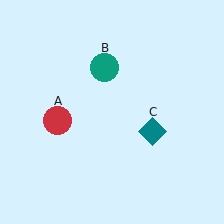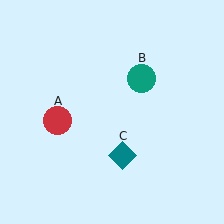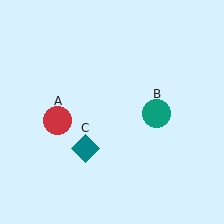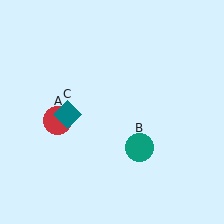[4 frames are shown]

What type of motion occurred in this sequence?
The teal circle (object B), teal diamond (object C) rotated clockwise around the center of the scene.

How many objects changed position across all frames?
2 objects changed position: teal circle (object B), teal diamond (object C).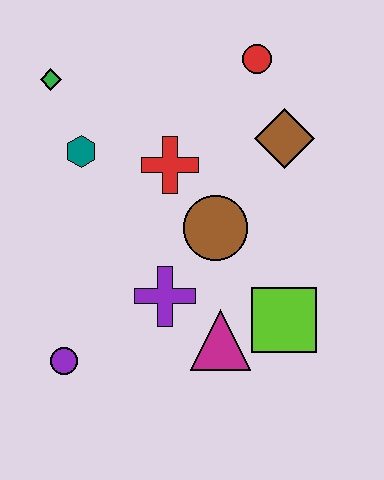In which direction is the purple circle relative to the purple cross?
The purple circle is to the left of the purple cross.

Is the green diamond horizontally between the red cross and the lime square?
No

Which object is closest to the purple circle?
The purple cross is closest to the purple circle.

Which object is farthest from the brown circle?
The green diamond is farthest from the brown circle.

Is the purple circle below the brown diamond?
Yes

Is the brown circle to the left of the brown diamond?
Yes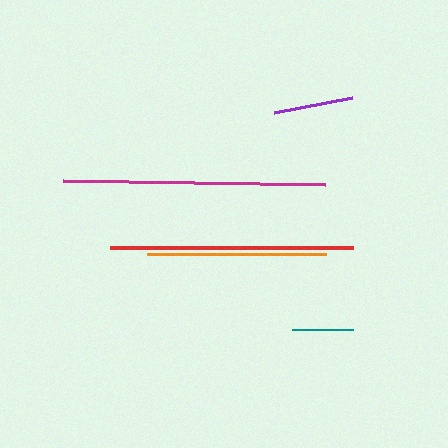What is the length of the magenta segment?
The magenta segment is approximately 262 pixels long.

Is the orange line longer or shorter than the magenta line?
The magenta line is longer than the orange line.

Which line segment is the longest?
The magenta line is the longest at approximately 262 pixels.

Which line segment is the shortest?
The teal line is the shortest at approximately 60 pixels.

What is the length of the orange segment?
The orange segment is approximately 179 pixels long.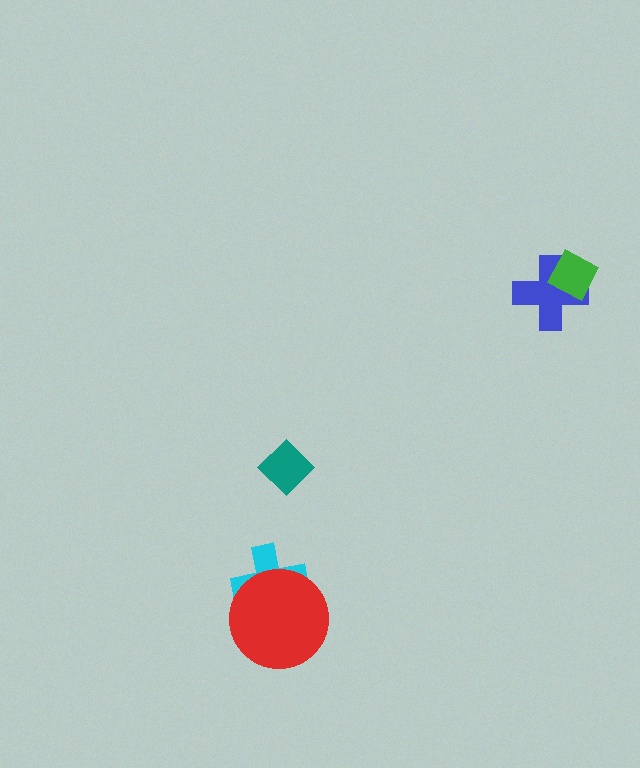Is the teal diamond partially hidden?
No, no other shape covers it.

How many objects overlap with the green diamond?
1 object overlaps with the green diamond.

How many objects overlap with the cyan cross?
1 object overlaps with the cyan cross.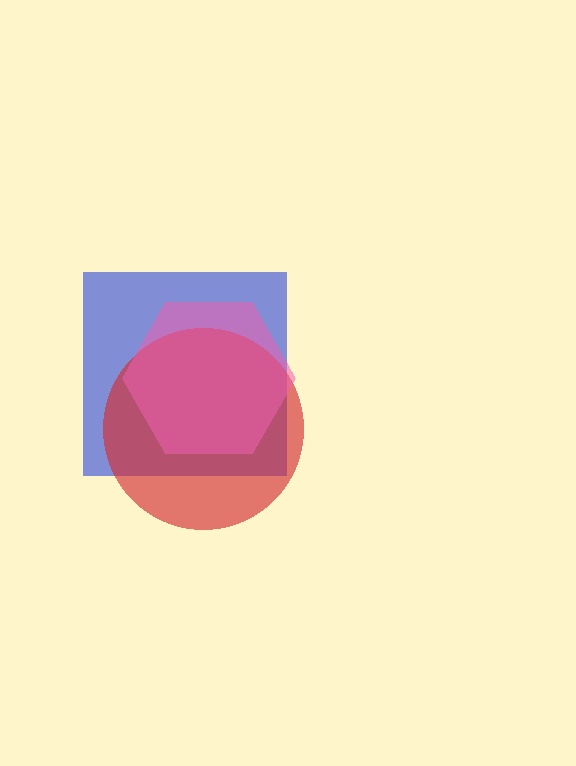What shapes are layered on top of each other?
The layered shapes are: a blue square, a red circle, a pink hexagon.